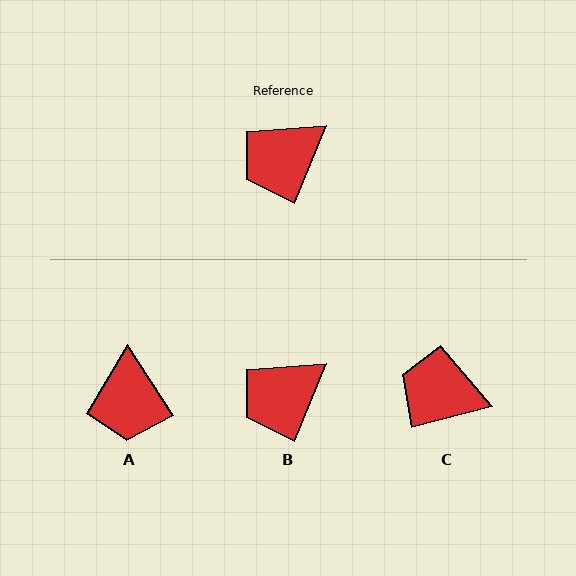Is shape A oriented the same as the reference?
No, it is off by about 55 degrees.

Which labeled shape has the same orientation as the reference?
B.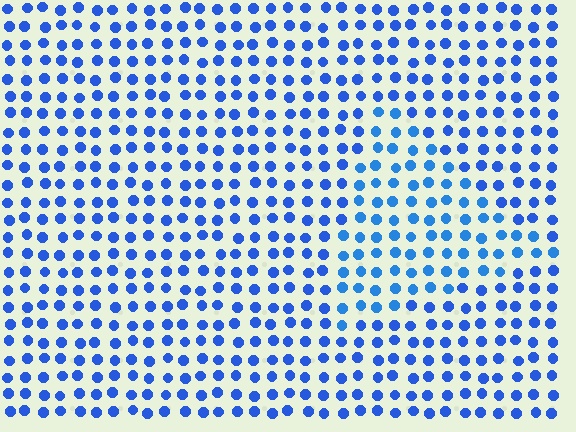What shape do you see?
I see a triangle.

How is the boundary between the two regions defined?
The boundary is defined purely by a slight shift in hue (about 14 degrees). Spacing, size, and orientation are identical on both sides.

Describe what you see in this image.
The image is filled with small blue elements in a uniform arrangement. A triangle-shaped region is visible where the elements are tinted to a slightly different hue, forming a subtle color boundary.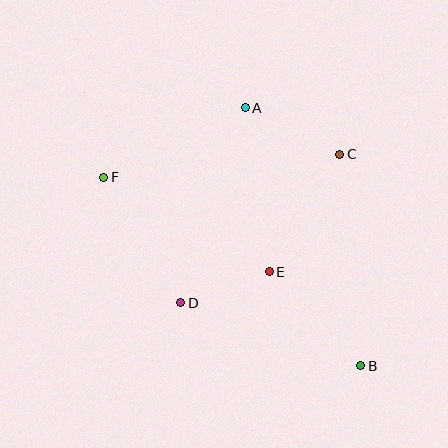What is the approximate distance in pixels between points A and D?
The distance between A and D is approximately 205 pixels.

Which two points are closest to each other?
Points D and E are closest to each other.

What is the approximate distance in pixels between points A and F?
The distance between A and F is approximately 158 pixels.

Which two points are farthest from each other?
Points B and F are farthest from each other.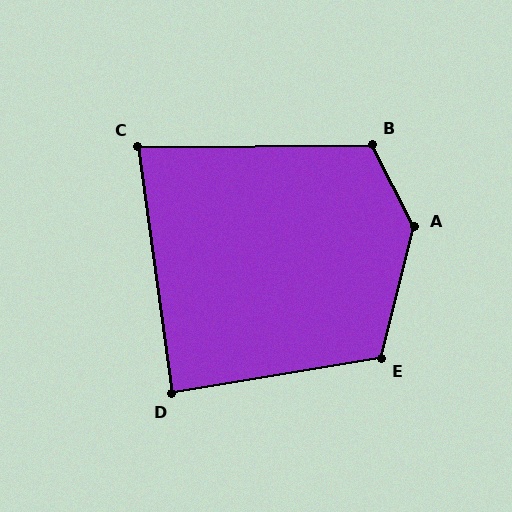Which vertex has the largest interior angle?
A, at approximately 139 degrees.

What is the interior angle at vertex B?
Approximately 117 degrees (obtuse).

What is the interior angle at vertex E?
Approximately 114 degrees (obtuse).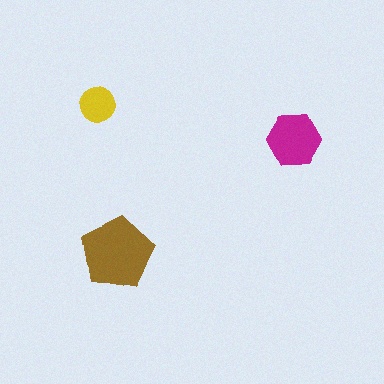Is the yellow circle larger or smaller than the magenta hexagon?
Smaller.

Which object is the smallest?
The yellow circle.